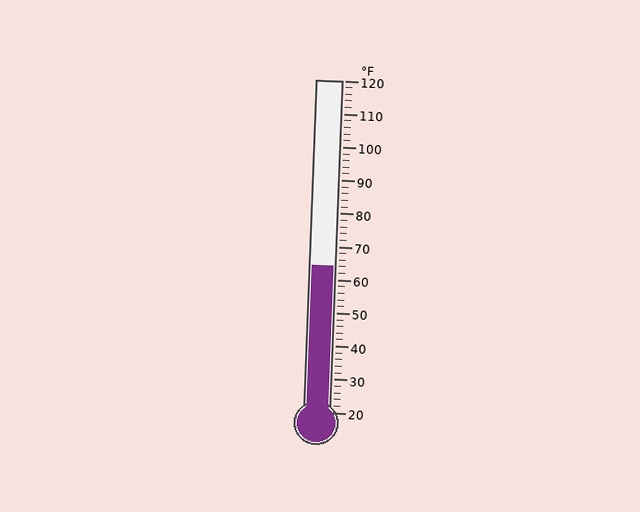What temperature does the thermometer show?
The thermometer shows approximately 64°F.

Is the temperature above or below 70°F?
The temperature is below 70°F.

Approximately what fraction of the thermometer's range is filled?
The thermometer is filled to approximately 45% of its range.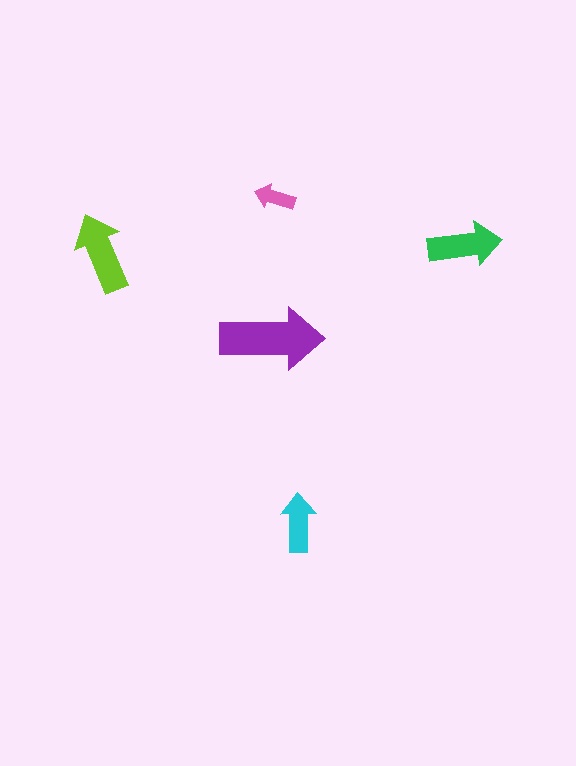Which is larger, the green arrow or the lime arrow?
The lime one.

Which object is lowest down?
The cyan arrow is bottommost.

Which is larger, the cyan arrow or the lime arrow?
The lime one.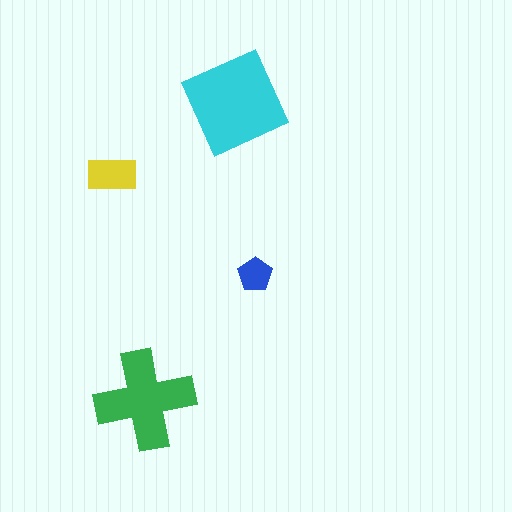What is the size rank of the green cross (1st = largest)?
2nd.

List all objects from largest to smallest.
The cyan square, the green cross, the yellow rectangle, the blue pentagon.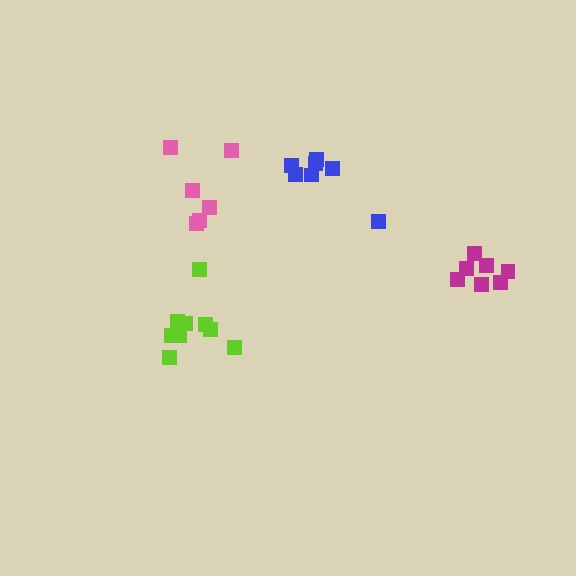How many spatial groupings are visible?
There are 4 spatial groupings.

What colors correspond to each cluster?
The clusters are colored: blue, lime, pink, magenta.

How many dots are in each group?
Group 1: 7 dots, Group 2: 9 dots, Group 3: 6 dots, Group 4: 7 dots (29 total).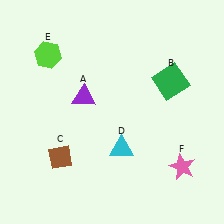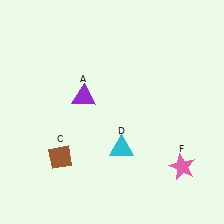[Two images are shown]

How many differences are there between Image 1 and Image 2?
There are 2 differences between the two images.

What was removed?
The green square (B), the lime hexagon (E) were removed in Image 2.